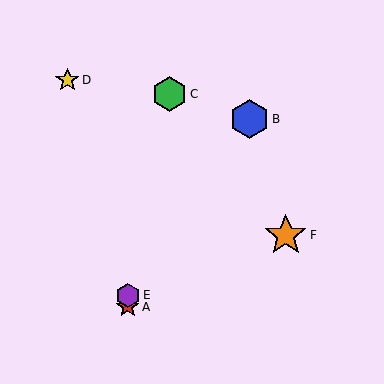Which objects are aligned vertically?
Objects A, E are aligned vertically.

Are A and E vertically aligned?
Yes, both are at x≈128.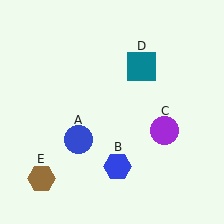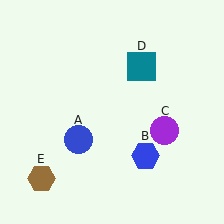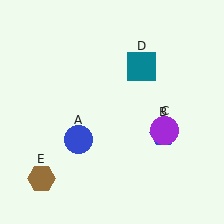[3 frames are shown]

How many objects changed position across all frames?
1 object changed position: blue hexagon (object B).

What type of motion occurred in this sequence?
The blue hexagon (object B) rotated counterclockwise around the center of the scene.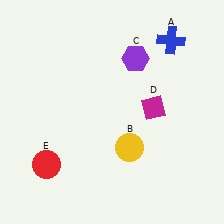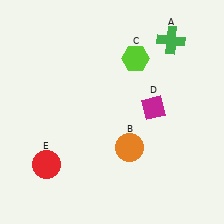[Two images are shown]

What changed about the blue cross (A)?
In Image 1, A is blue. In Image 2, it changed to green.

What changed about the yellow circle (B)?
In Image 1, B is yellow. In Image 2, it changed to orange.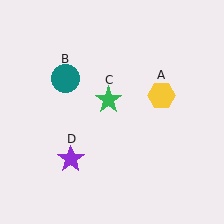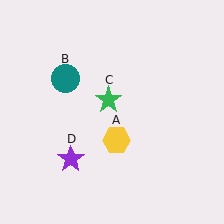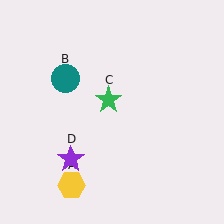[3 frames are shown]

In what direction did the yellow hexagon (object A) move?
The yellow hexagon (object A) moved down and to the left.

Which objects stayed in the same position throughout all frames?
Teal circle (object B) and green star (object C) and purple star (object D) remained stationary.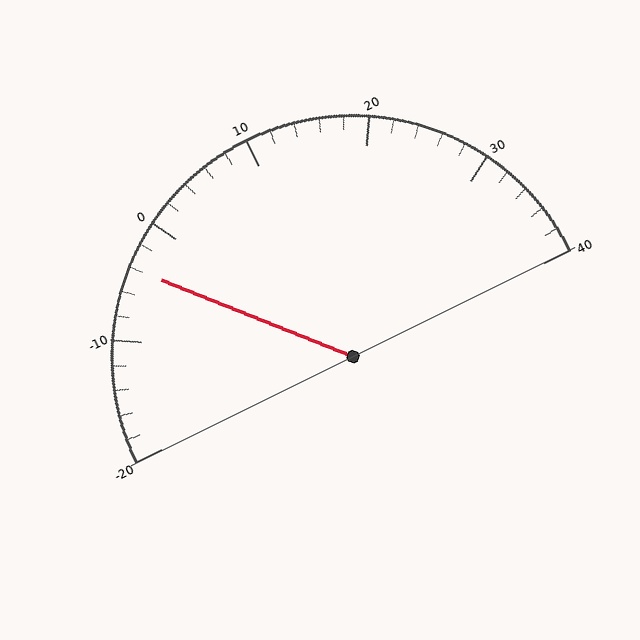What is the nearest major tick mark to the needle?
The nearest major tick mark is 0.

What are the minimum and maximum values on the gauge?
The gauge ranges from -20 to 40.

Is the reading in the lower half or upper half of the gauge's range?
The reading is in the lower half of the range (-20 to 40).